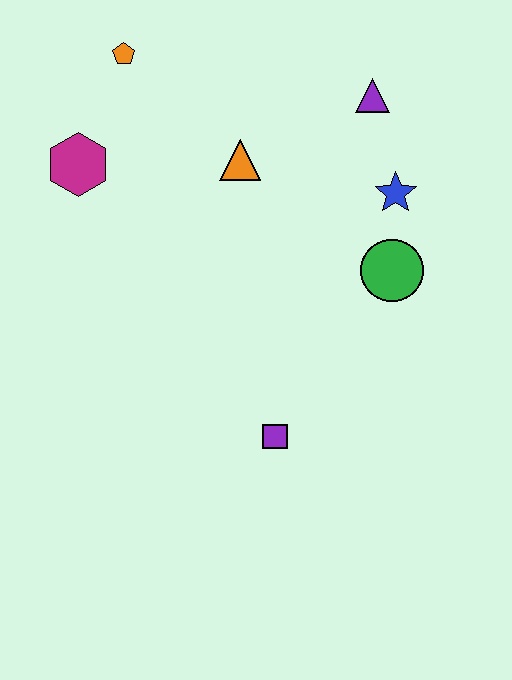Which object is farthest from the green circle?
The orange pentagon is farthest from the green circle.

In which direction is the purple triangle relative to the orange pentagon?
The purple triangle is to the right of the orange pentagon.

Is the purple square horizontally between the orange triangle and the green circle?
Yes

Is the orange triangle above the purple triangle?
No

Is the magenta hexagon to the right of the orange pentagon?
No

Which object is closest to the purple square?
The green circle is closest to the purple square.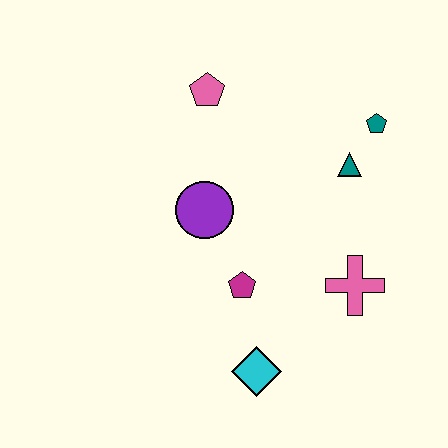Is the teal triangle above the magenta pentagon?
Yes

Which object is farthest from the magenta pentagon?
The teal pentagon is farthest from the magenta pentagon.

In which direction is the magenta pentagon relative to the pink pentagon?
The magenta pentagon is below the pink pentagon.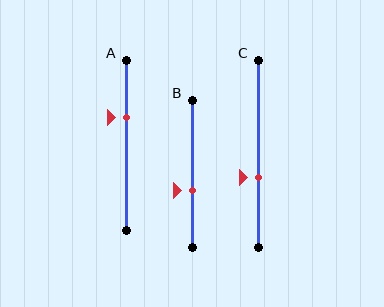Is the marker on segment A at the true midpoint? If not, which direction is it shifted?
No, the marker on segment A is shifted upward by about 16% of the segment length.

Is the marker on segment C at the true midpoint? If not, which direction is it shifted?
No, the marker on segment C is shifted downward by about 13% of the segment length.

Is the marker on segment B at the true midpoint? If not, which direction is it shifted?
No, the marker on segment B is shifted downward by about 11% of the segment length.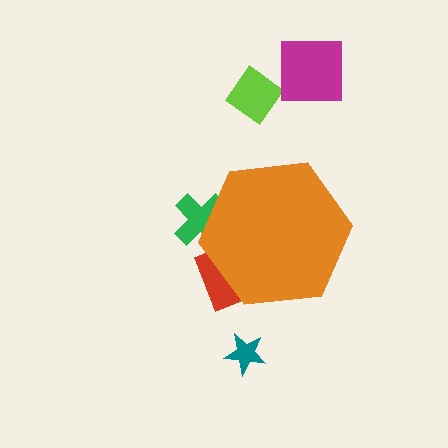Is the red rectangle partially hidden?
Yes, the red rectangle is partially hidden behind the orange hexagon.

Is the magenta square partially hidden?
No, the magenta square is fully visible.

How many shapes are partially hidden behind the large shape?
2 shapes are partially hidden.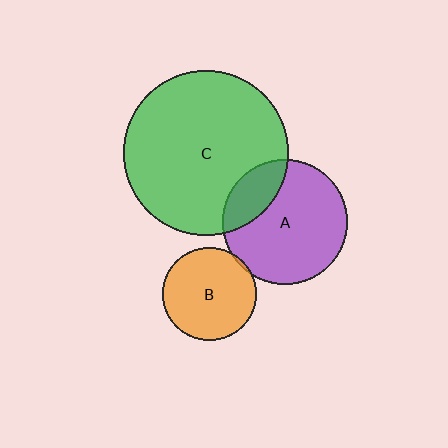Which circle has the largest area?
Circle C (green).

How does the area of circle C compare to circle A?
Approximately 1.7 times.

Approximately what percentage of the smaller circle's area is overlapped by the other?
Approximately 25%.